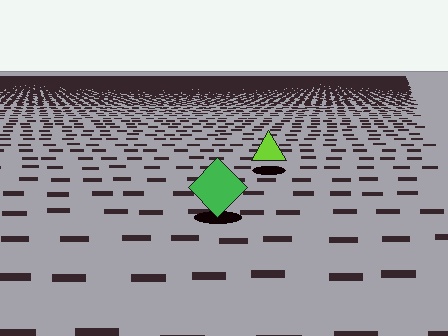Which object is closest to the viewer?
The green diamond is closest. The texture marks near it are larger and more spread out.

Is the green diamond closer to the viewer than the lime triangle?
Yes. The green diamond is closer — you can tell from the texture gradient: the ground texture is coarser near it.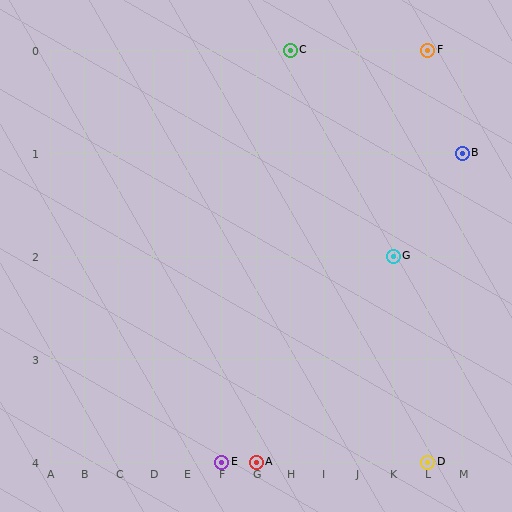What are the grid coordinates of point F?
Point F is at grid coordinates (L, 0).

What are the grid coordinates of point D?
Point D is at grid coordinates (L, 4).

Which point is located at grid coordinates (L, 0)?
Point F is at (L, 0).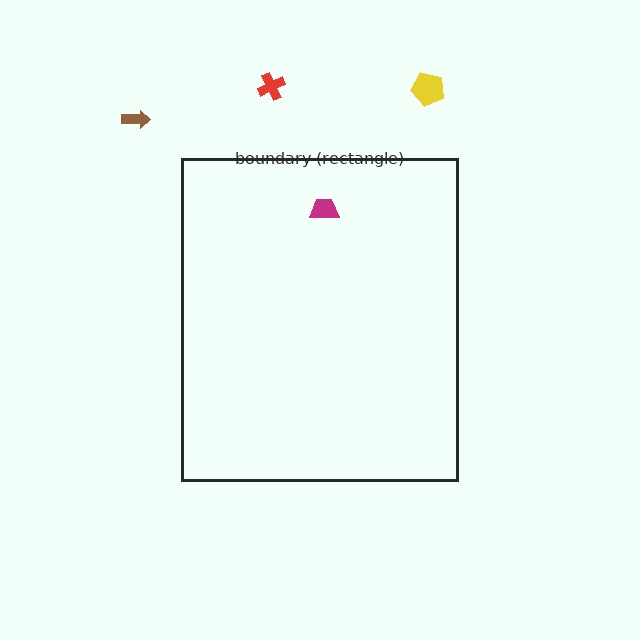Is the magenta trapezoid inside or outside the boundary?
Inside.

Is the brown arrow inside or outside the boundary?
Outside.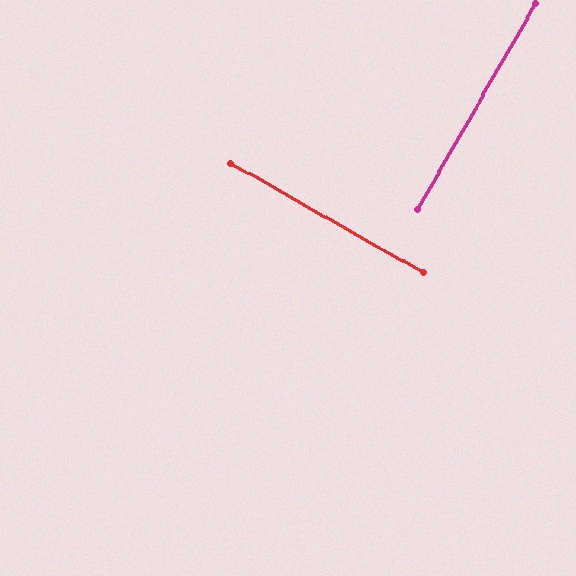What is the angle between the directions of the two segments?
Approximately 90 degrees.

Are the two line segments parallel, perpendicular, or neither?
Perpendicular — they meet at approximately 90°.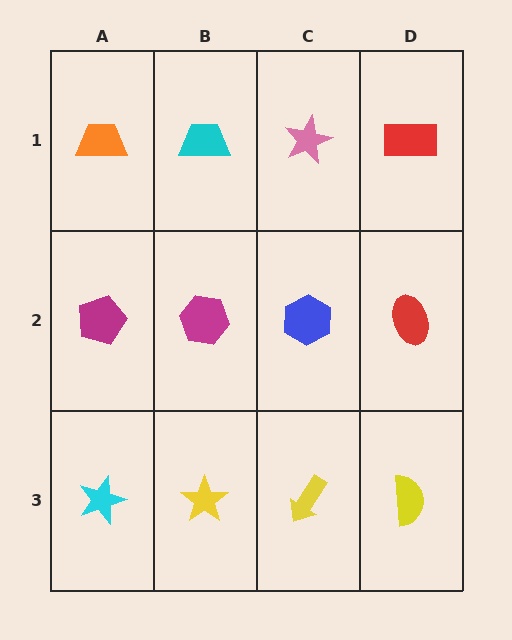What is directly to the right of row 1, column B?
A pink star.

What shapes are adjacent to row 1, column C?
A blue hexagon (row 2, column C), a cyan trapezoid (row 1, column B), a red rectangle (row 1, column D).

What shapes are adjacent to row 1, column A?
A magenta pentagon (row 2, column A), a cyan trapezoid (row 1, column B).